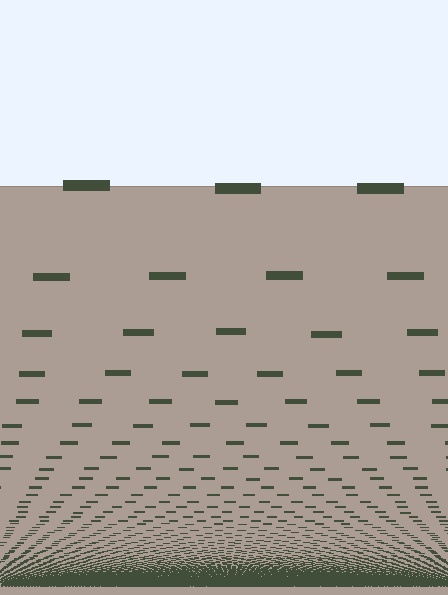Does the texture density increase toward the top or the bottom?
Density increases toward the bottom.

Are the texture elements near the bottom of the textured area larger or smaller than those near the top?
Smaller. The gradient is inverted — elements near the bottom are smaller and denser.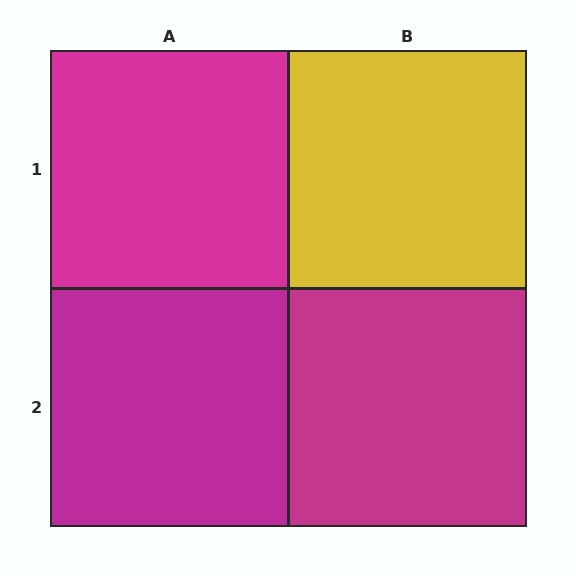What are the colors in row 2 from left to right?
Magenta, magenta.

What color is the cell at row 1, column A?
Magenta.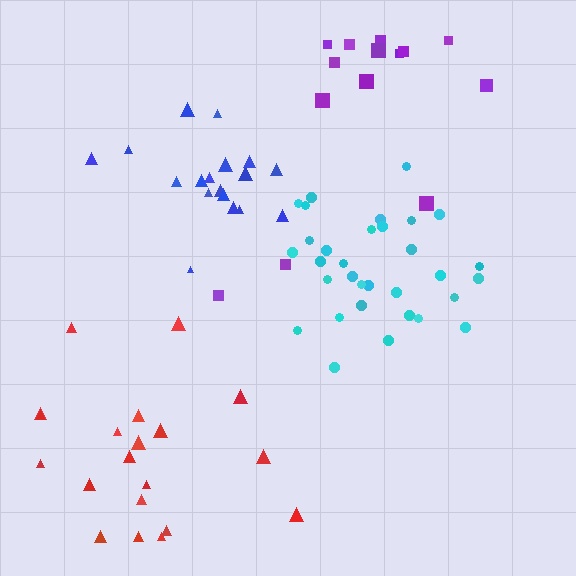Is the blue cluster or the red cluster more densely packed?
Blue.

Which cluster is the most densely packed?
Blue.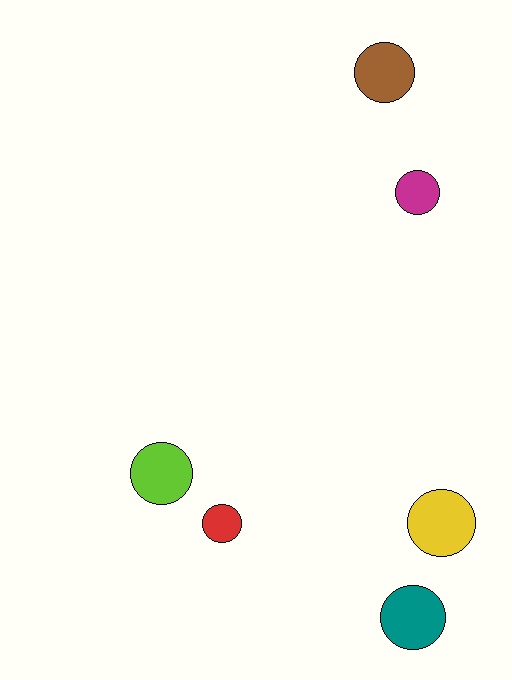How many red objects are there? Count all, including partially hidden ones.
There is 1 red object.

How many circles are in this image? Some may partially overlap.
There are 6 circles.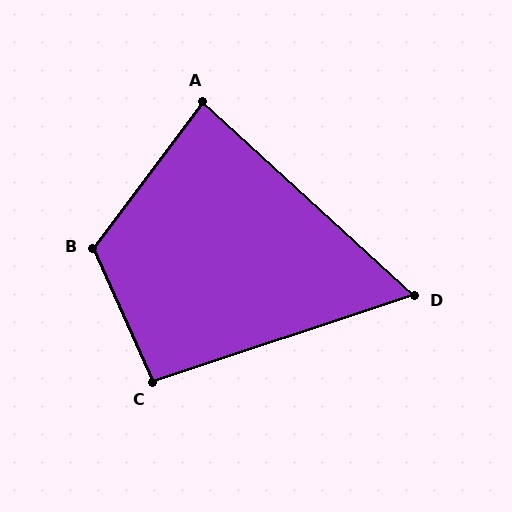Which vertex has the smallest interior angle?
D, at approximately 61 degrees.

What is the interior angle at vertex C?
Approximately 96 degrees (obtuse).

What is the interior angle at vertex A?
Approximately 84 degrees (acute).